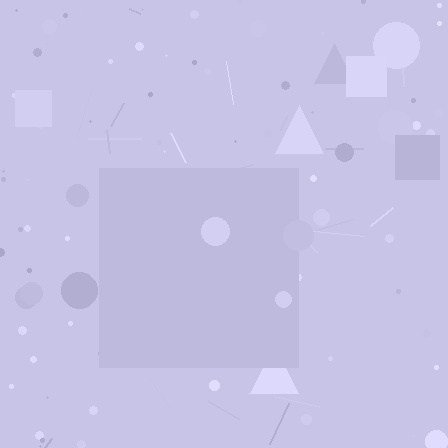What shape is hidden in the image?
A square is hidden in the image.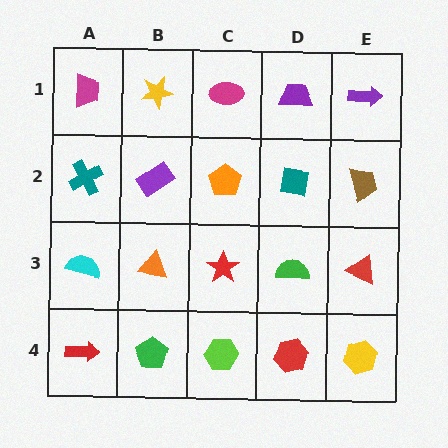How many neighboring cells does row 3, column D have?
4.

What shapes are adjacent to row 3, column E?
A brown trapezoid (row 2, column E), a yellow hexagon (row 4, column E), a green semicircle (row 3, column D).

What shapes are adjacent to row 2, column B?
A yellow star (row 1, column B), an orange triangle (row 3, column B), a teal cross (row 2, column A), an orange pentagon (row 2, column C).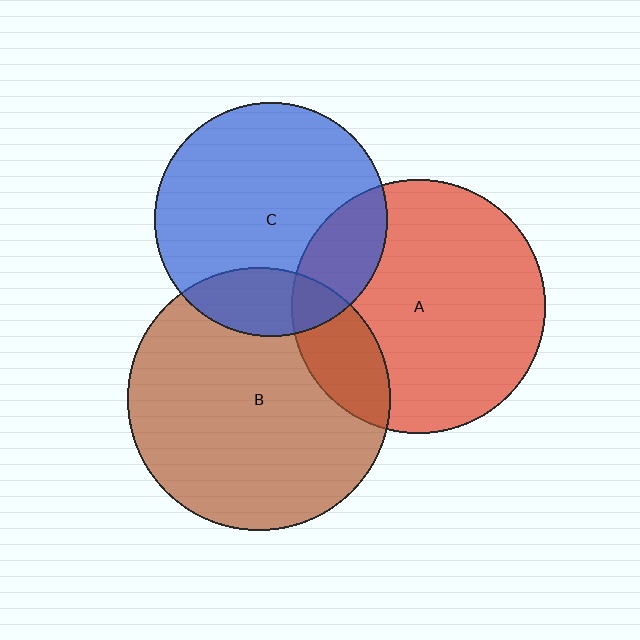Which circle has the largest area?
Circle B (brown).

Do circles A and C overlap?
Yes.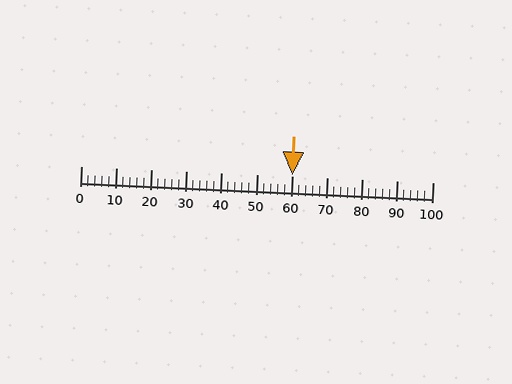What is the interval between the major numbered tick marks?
The major tick marks are spaced 10 units apart.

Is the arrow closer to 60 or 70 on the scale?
The arrow is closer to 60.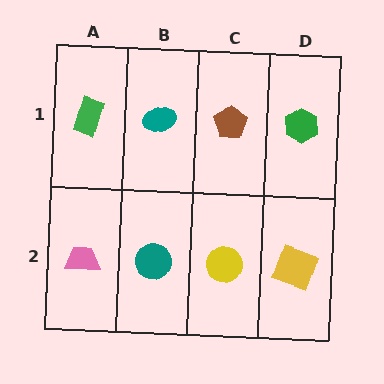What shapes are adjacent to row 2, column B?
A teal ellipse (row 1, column B), a pink trapezoid (row 2, column A), a yellow circle (row 2, column C).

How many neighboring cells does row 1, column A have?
2.